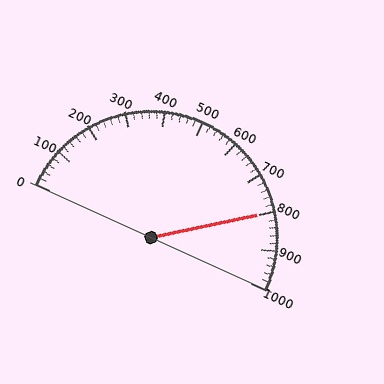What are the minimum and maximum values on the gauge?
The gauge ranges from 0 to 1000.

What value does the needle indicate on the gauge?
The needle indicates approximately 800.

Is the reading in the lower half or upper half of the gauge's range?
The reading is in the upper half of the range (0 to 1000).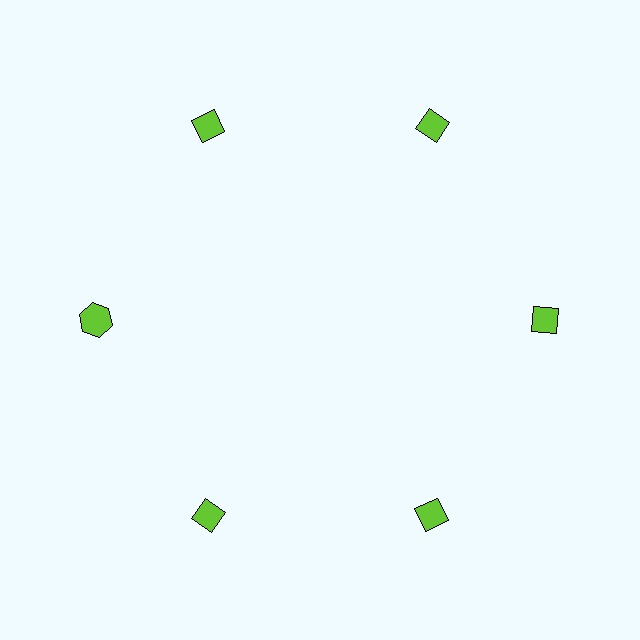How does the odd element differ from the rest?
It has a different shape: hexagon instead of diamond.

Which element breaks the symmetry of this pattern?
The lime hexagon at roughly the 9 o'clock position breaks the symmetry. All other shapes are lime diamonds.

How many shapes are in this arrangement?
There are 6 shapes arranged in a ring pattern.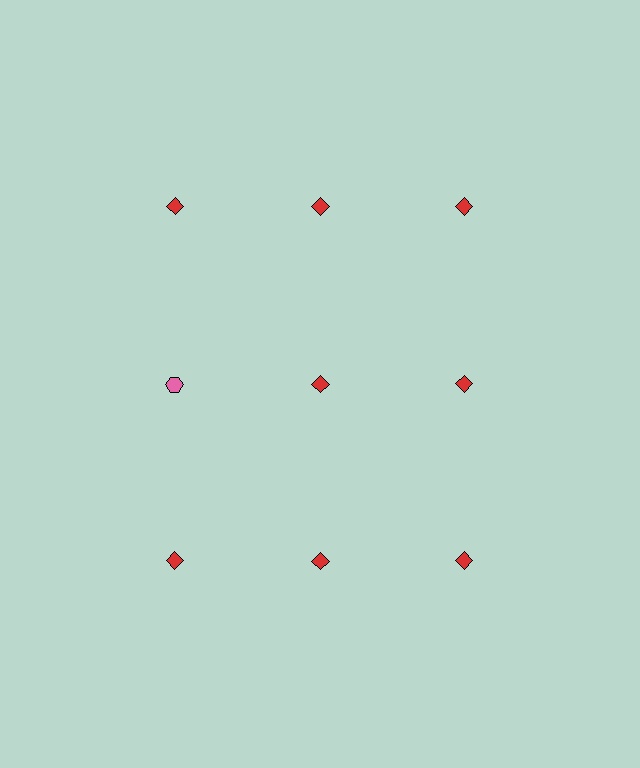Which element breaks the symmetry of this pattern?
The pink hexagon in the second row, leftmost column breaks the symmetry. All other shapes are red diamonds.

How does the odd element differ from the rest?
It differs in both color (pink instead of red) and shape (hexagon instead of diamond).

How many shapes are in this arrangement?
There are 9 shapes arranged in a grid pattern.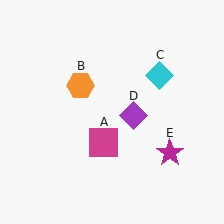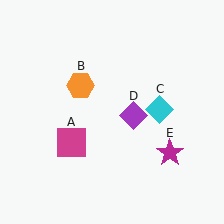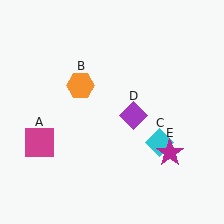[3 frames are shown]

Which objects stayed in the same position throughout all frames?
Orange hexagon (object B) and purple diamond (object D) and magenta star (object E) remained stationary.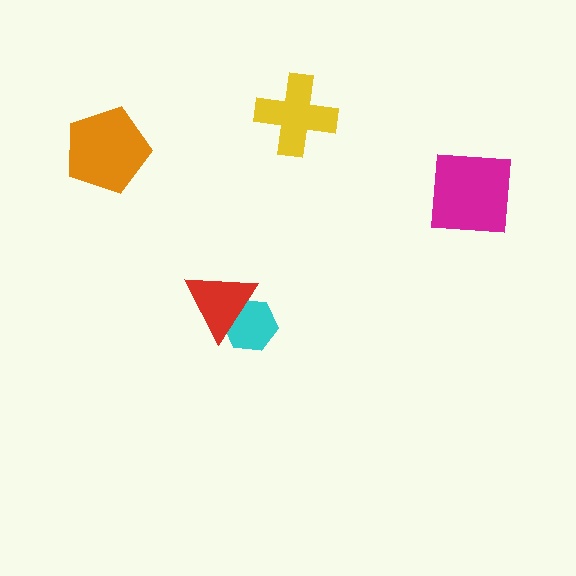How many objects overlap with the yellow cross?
0 objects overlap with the yellow cross.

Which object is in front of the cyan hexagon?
The red triangle is in front of the cyan hexagon.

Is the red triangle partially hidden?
No, no other shape covers it.